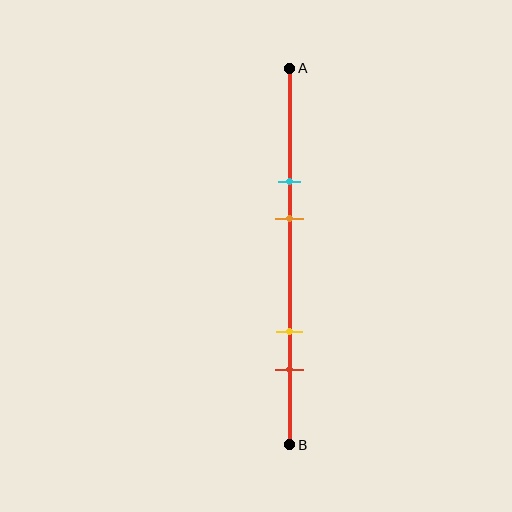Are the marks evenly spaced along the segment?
No, the marks are not evenly spaced.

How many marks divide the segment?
There are 4 marks dividing the segment.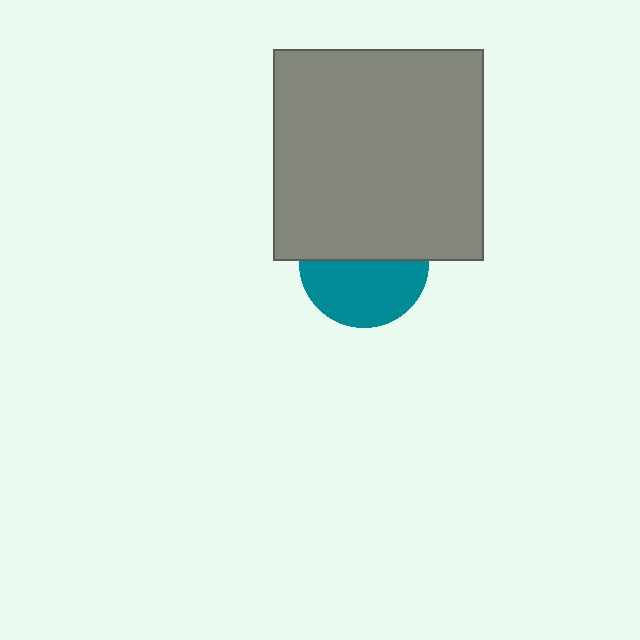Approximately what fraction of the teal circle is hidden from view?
Roughly 49% of the teal circle is hidden behind the gray square.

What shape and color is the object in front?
The object in front is a gray square.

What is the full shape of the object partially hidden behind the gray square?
The partially hidden object is a teal circle.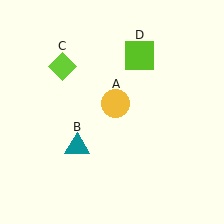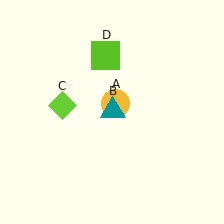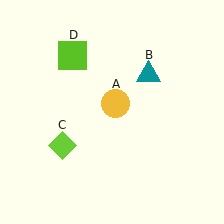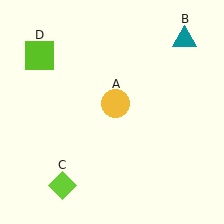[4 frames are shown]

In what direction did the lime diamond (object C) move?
The lime diamond (object C) moved down.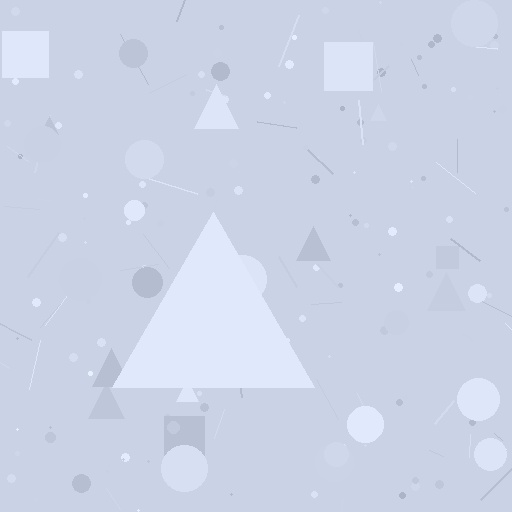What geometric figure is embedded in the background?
A triangle is embedded in the background.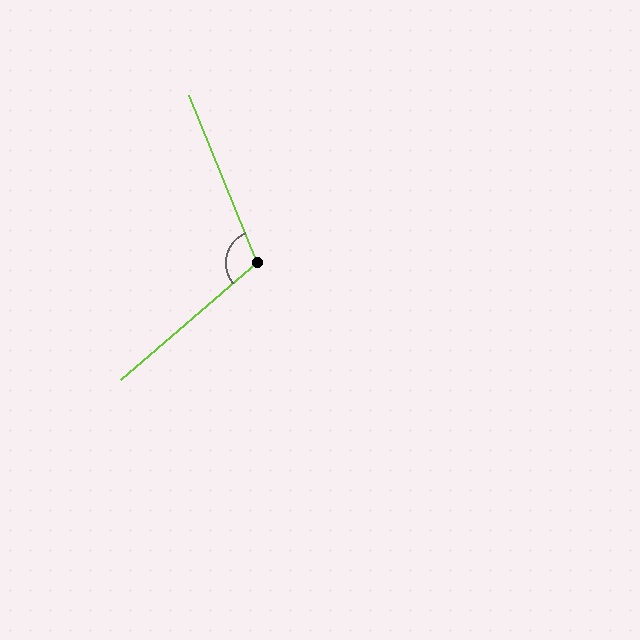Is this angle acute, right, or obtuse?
It is obtuse.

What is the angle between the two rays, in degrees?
Approximately 109 degrees.